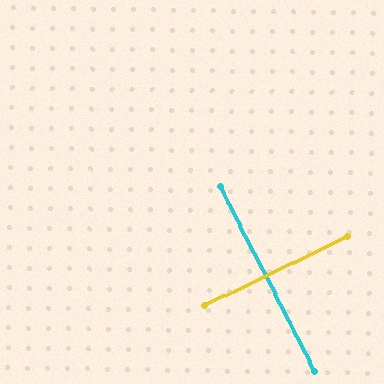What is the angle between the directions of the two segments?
Approximately 89 degrees.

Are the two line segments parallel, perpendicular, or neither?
Perpendicular — they meet at approximately 89°.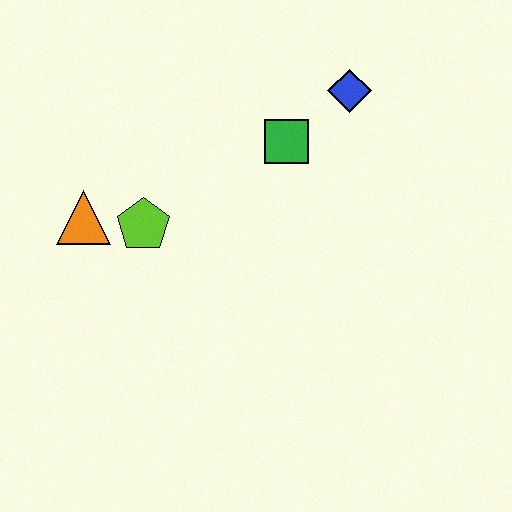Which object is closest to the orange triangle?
The lime pentagon is closest to the orange triangle.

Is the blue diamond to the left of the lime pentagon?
No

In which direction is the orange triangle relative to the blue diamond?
The orange triangle is to the left of the blue diamond.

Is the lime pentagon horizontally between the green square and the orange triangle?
Yes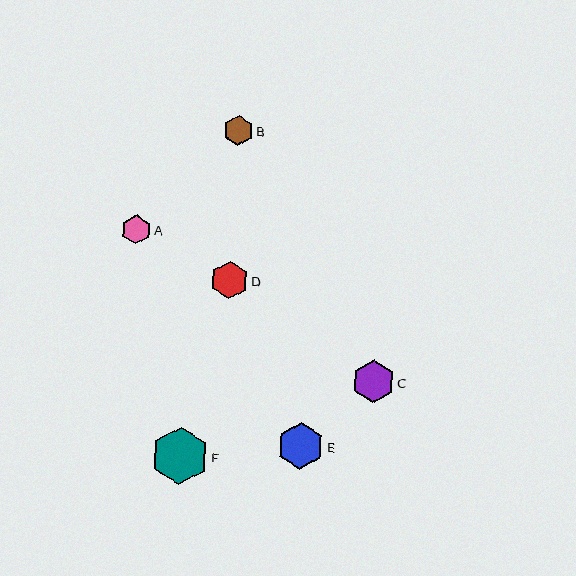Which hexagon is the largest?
Hexagon F is the largest with a size of approximately 58 pixels.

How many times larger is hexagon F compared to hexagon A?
Hexagon F is approximately 2.0 times the size of hexagon A.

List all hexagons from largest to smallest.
From largest to smallest: F, E, C, D, B, A.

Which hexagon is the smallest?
Hexagon A is the smallest with a size of approximately 29 pixels.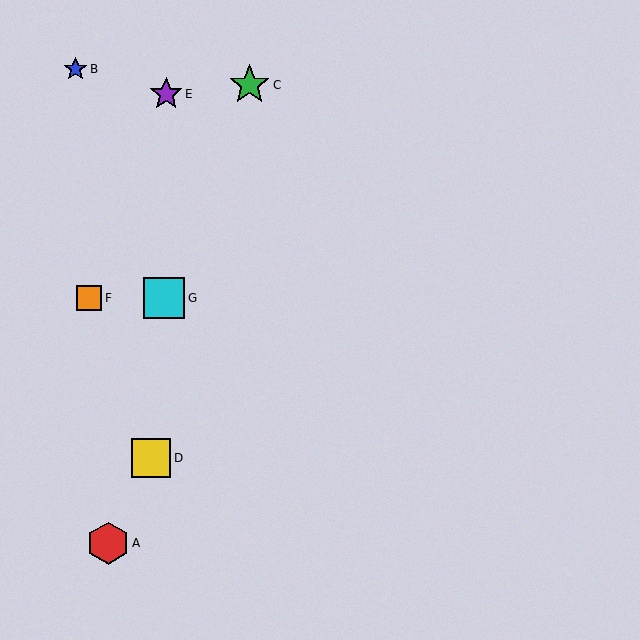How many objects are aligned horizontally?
2 objects (F, G) are aligned horizontally.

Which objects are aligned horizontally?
Objects F, G are aligned horizontally.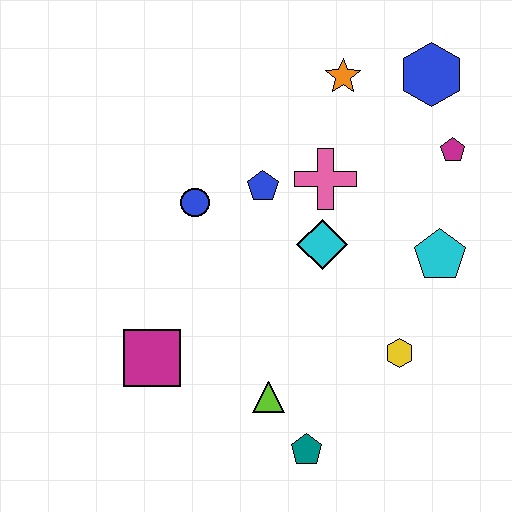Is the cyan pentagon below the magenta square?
No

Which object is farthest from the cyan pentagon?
The magenta square is farthest from the cyan pentagon.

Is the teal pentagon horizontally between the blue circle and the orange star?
Yes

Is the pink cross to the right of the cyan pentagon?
No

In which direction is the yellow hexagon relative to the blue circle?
The yellow hexagon is to the right of the blue circle.